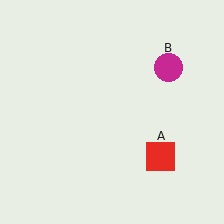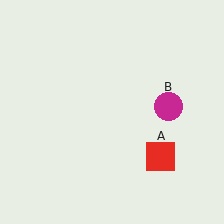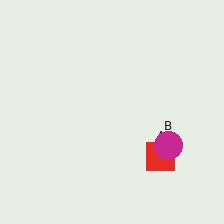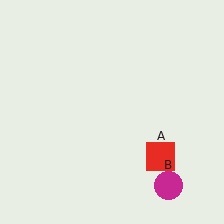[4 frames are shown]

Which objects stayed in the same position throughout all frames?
Red square (object A) remained stationary.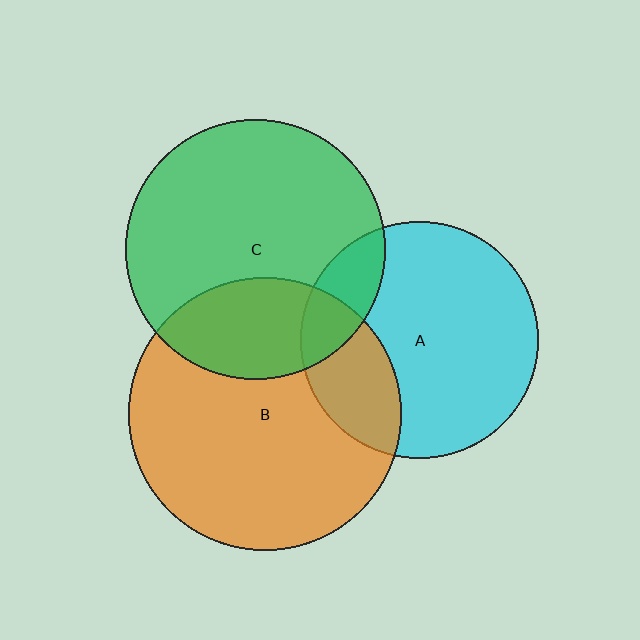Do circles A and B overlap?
Yes.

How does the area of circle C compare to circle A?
Approximately 1.2 times.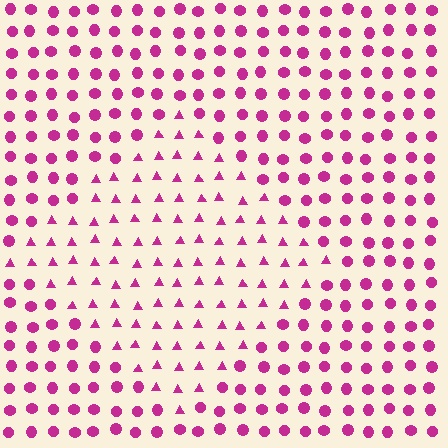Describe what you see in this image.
The image is filled with small magenta elements arranged in a uniform grid. A diamond-shaped region contains triangles, while the surrounding area contains circles. The boundary is defined purely by the change in element shape.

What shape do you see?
I see a diamond.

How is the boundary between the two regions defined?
The boundary is defined by a change in element shape: triangles inside vs. circles outside. All elements share the same color and spacing.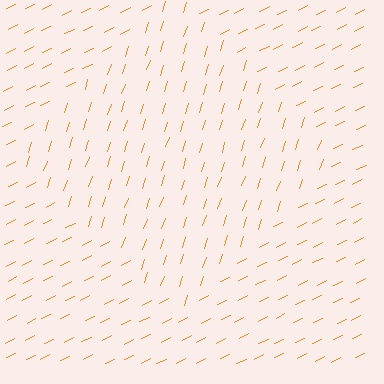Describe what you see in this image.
The image is filled with small orange line segments. A diamond region in the image has lines oriented differently from the surrounding lines, creating a visible texture boundary.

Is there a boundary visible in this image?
Yes, there is a texture boundary formed by a change in line orientation.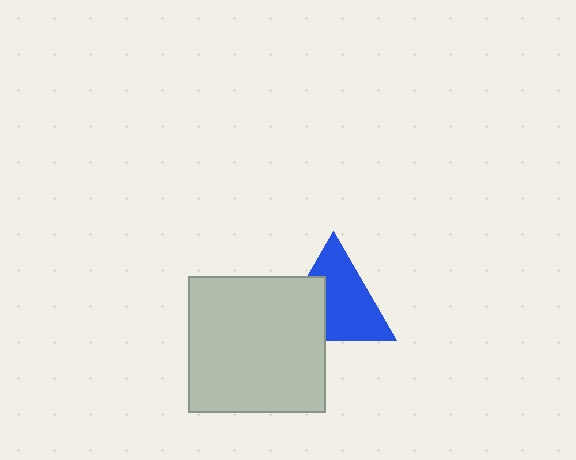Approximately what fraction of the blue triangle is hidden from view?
Roughly 34% of the blue triangle is hidden behind the light gray square.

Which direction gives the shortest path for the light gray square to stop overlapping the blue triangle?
Moving toward the lower-left gives the shortest separation.